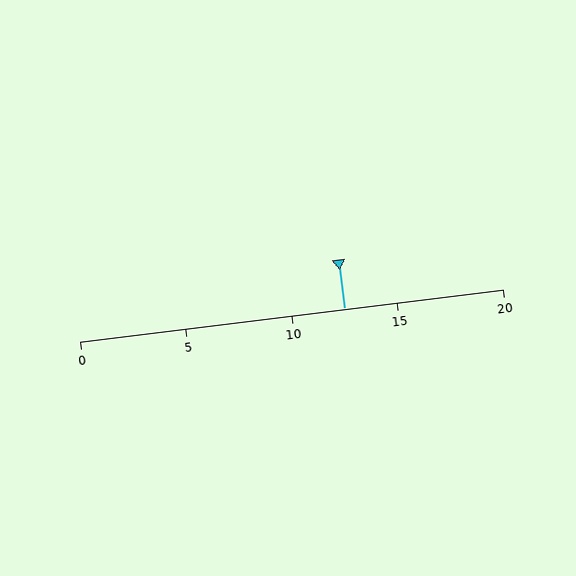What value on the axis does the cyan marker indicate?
The marker indicates approximately 12.5.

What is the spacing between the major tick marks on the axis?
The major ticks are spaced 5 apart.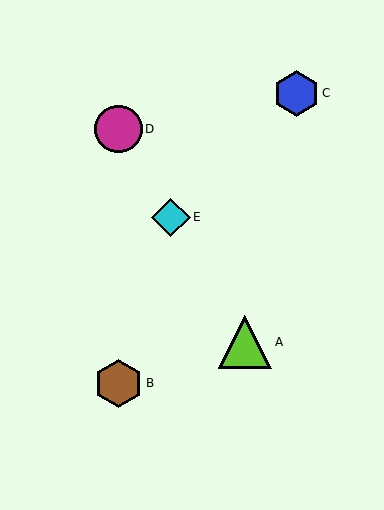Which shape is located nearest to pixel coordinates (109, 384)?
The brown hexagon (labeled B) at (119, 383) is nearest to that location.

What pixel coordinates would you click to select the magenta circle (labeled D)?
Click at (119, 129) to select the magenta circle D.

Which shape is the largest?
The lime triangle (labeled A) is the largest.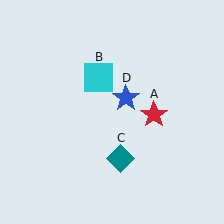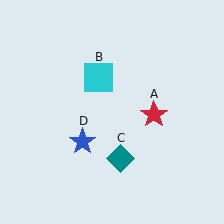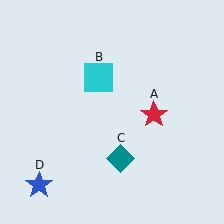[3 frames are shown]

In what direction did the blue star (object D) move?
The blue star (object D) moved down and to the left.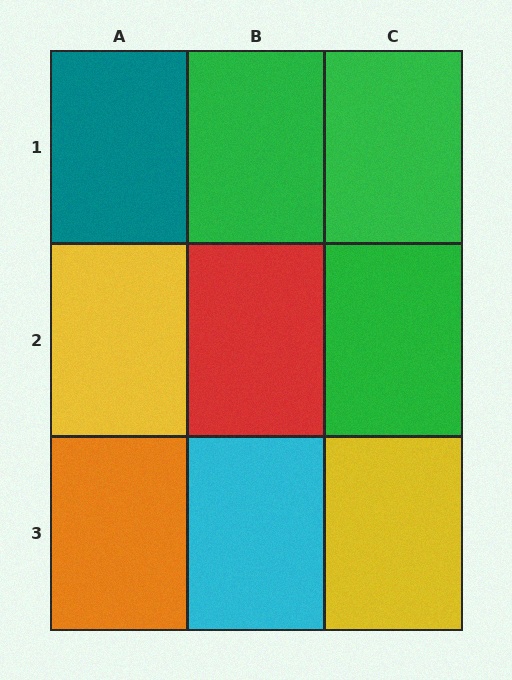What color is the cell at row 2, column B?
Red.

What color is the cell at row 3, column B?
Cyan.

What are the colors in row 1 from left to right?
Teal, green, green.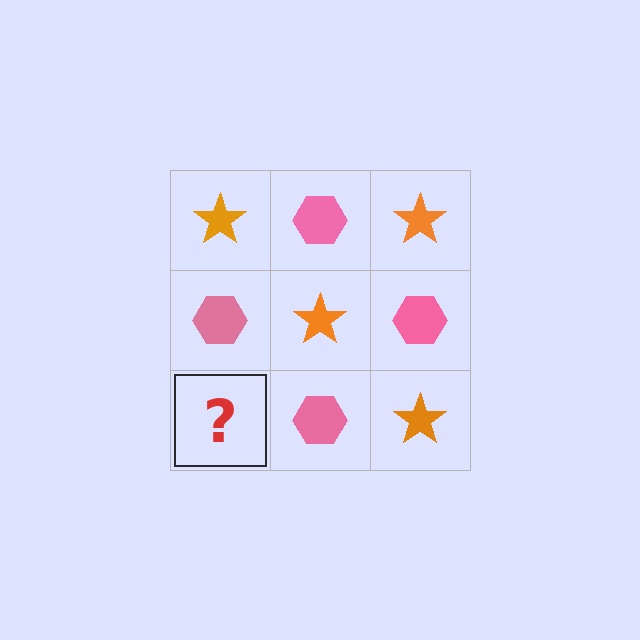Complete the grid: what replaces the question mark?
The question mark should be replaced with an orange star.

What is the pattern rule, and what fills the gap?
The rule is that it alternates orange star and pink hexagon in a checkerboard pattern. The gap should be filled with an orange star.